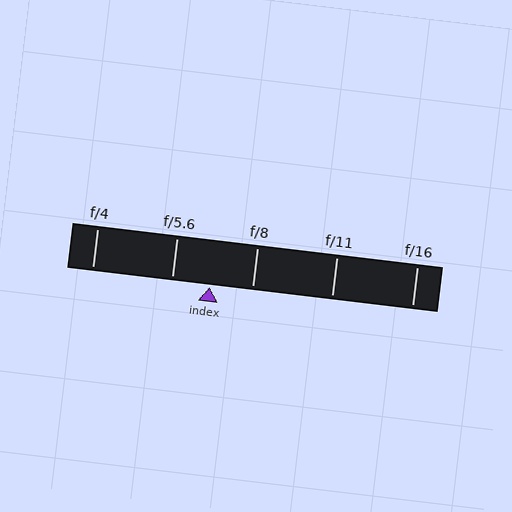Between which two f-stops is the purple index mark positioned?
The index mark is between f/5.6 and f/8.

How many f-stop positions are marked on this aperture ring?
There are 5 f-stop positions marked.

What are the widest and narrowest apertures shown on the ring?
The widest aperture shown is f/4 and the narrowest is f/16.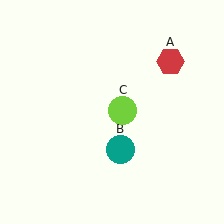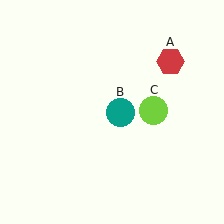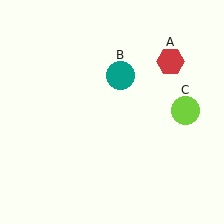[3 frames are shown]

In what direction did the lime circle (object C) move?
The lime circle (object C) moved right.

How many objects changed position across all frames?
2 objects changed position: teal circle (object B), lime circle (object C).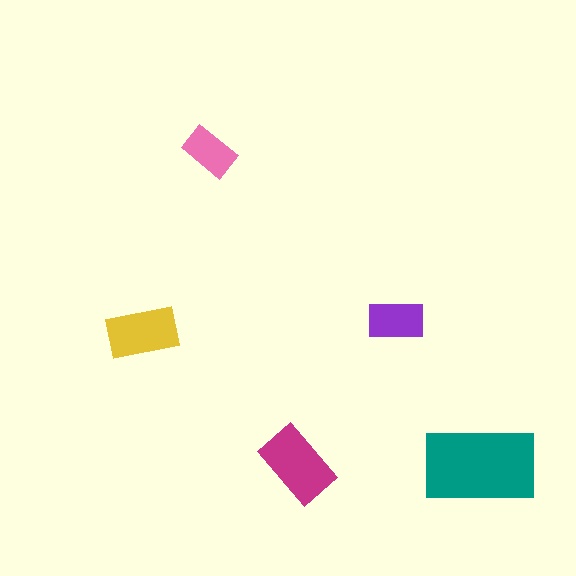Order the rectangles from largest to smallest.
the teal one, the magenta one, the yellow one, the purple one, the pink one.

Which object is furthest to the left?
The yellow rectangle is leftmost.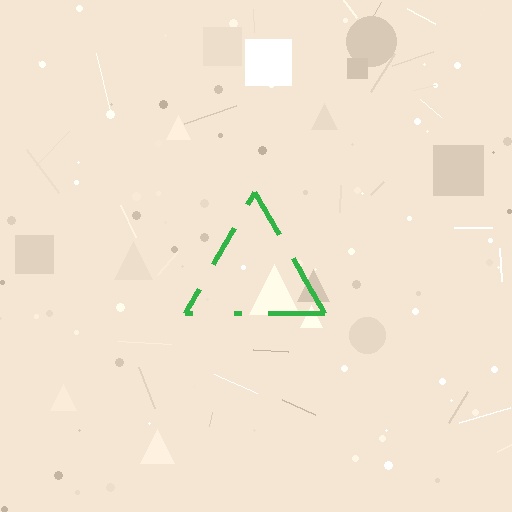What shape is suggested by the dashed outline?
The dashed outline suggests a triangle.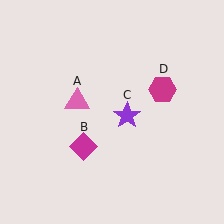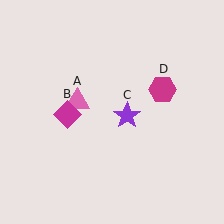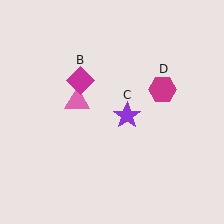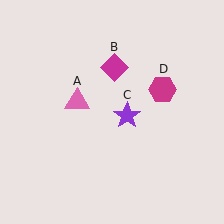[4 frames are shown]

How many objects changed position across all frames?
1 object changed position: magenta diamond (object B).